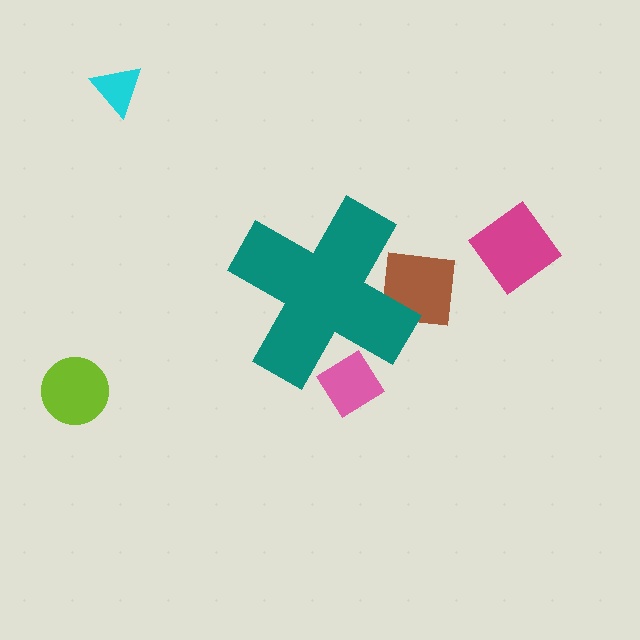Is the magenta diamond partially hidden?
No, the magenta diamond is fully visible.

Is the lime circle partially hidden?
No, the lime circle is fully visible.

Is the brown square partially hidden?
Yes, the brown square is partially hidden behind the teal cross.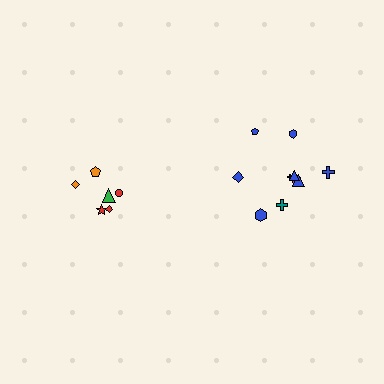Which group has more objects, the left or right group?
The right group.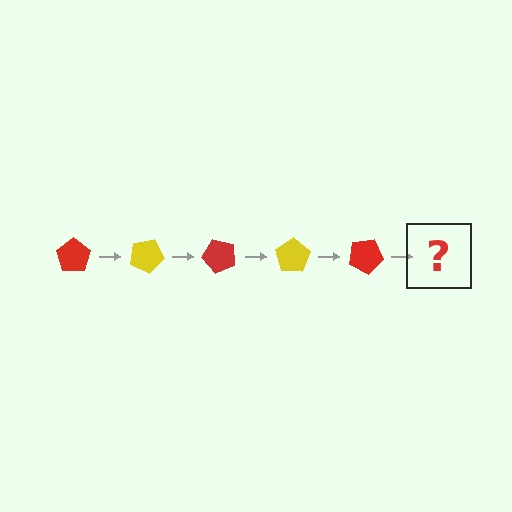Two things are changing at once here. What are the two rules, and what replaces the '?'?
The two rules are that it rotates 25 degrees each step and the color cycles through red and yellow. The '?' should be a yellow pentagon, rotated 125 degrees from the start.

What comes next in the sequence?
The next element should be a yellow pentagon, rotated 125 degrees from the start.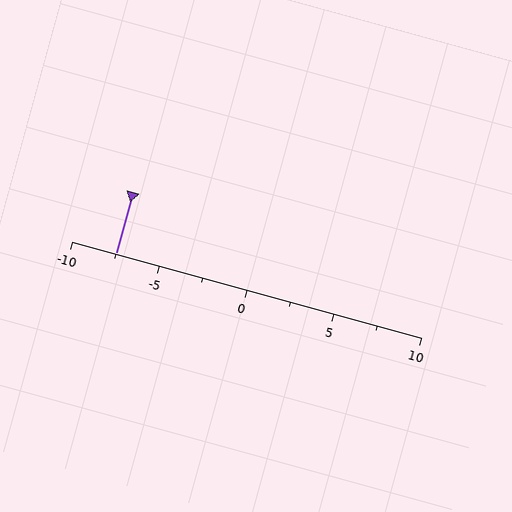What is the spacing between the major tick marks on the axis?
The major ticks are spaced 5 apart.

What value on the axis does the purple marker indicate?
The marker indicates approximately -7.5.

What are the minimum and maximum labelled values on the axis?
The axis runs from -10 to 10.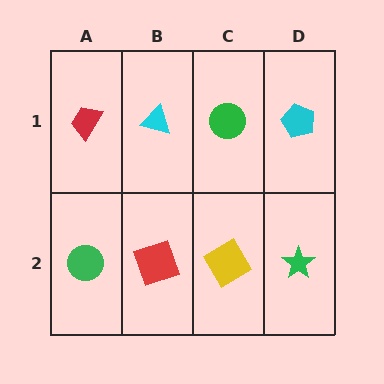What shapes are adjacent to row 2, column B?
A cyan triangle (row 1, column B), a green circle (row 2, column A), a yellow diamond (row 2, column C).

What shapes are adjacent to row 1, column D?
A green star (row 2, column D), a green circle (row 1, column C).